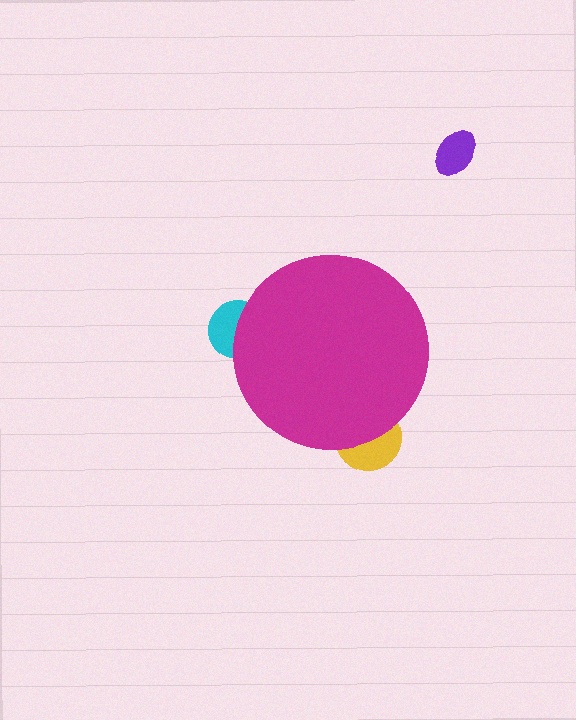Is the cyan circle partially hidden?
Yes, the cyan circle is partially hidden behind the magenta circle.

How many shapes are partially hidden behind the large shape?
2 shapes are partially hidden.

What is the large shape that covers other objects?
A magenta circle.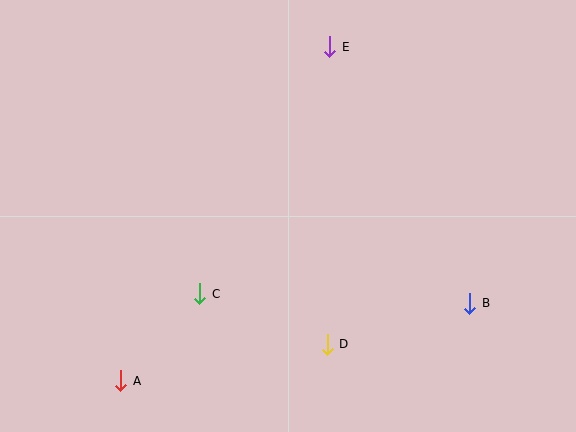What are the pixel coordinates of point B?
Point B is at (470, 303).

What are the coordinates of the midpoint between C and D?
The midpoint between C and D is at (264, 319).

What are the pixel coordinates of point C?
Point C is at (200, 294).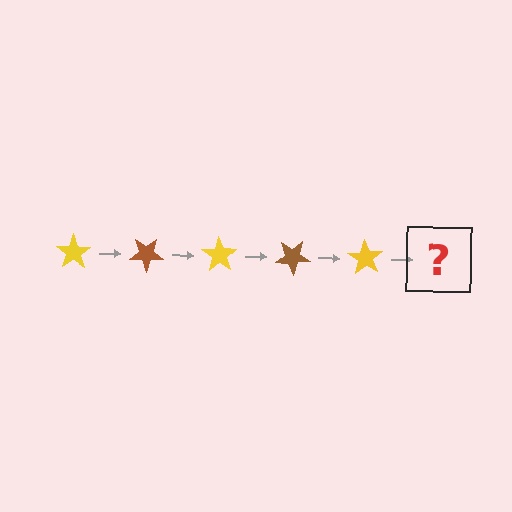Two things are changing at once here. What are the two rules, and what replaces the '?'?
The two rules are that it rotates 35 degrees each step and the color cycles through yellow and brown. The '?' should be a brown star, rotated 175 degrees from the start.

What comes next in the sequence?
The next element should be a brown star, rotated 175 degrees from the start.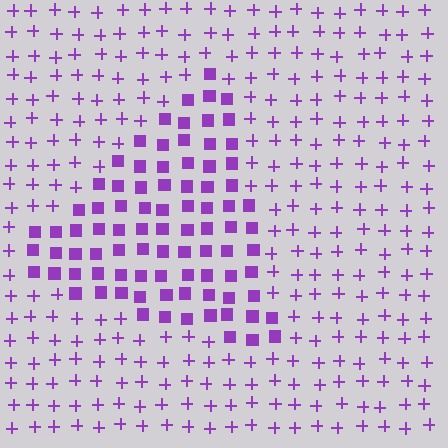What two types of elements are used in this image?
The image uses squares inside the triangle region and plus signs outside it.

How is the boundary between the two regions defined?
The boundary is defined by a change in element shape: squares inside vs. plus signs outside. All elements share the same color and spacing.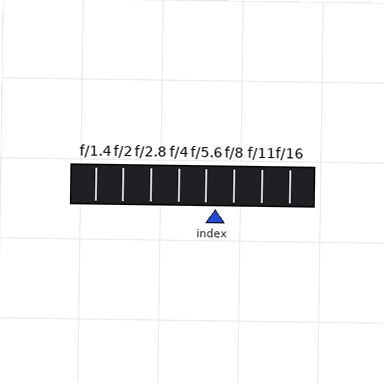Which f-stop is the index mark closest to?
The index mark is closest to f/5.6.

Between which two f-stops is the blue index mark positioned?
The index mark is between f/5.6 and f/8.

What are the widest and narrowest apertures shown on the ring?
The widest aperture shown is f/1.4 and the narrowest is f/16.